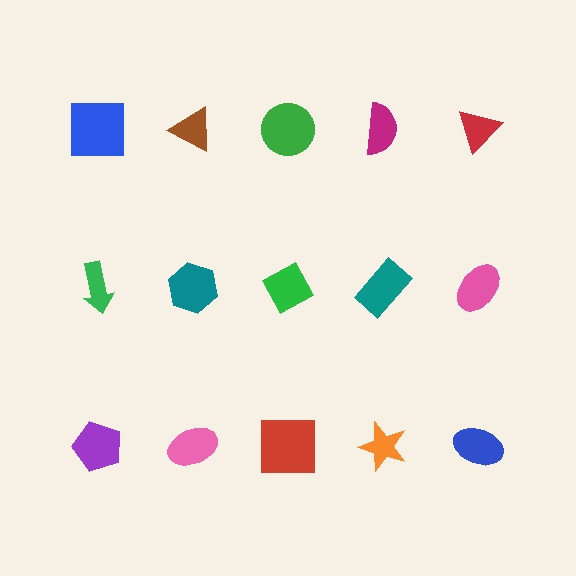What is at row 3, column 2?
A pink ellipse.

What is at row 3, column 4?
An orange star.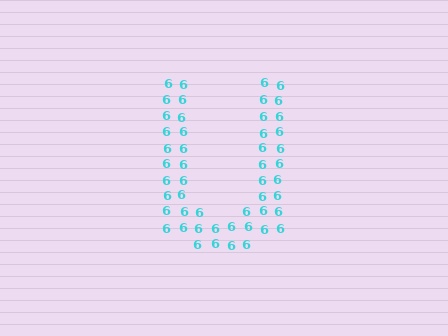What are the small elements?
The small elements are digit 6's.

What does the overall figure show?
The overall figure shows the letter U.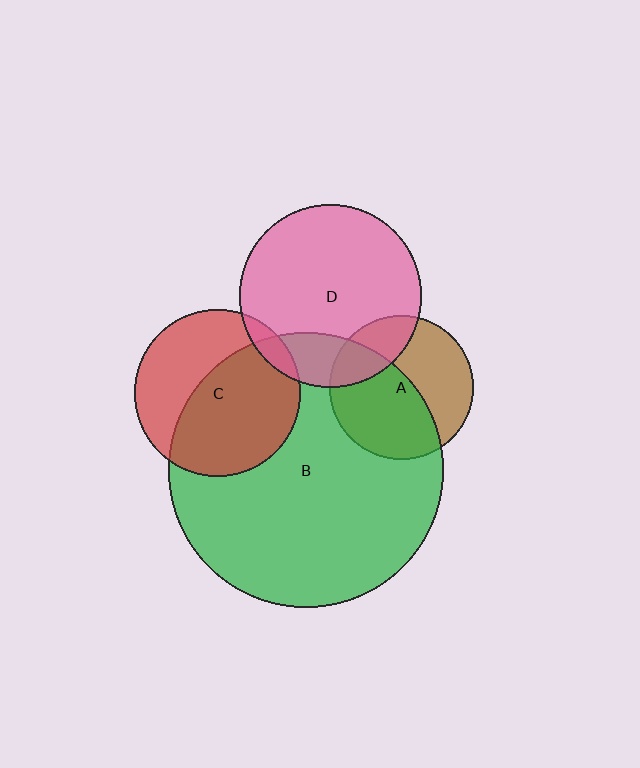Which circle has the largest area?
Circle B (green).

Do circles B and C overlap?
Yes.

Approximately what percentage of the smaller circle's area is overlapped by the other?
Approximately 60%.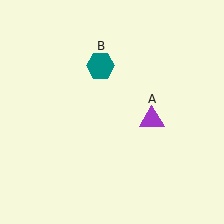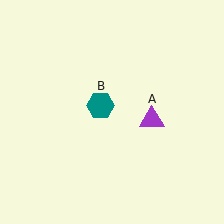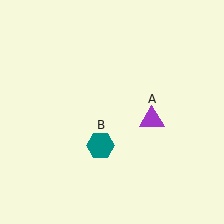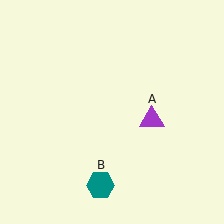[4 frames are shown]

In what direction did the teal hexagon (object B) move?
The teal hexagon (object B) moved down.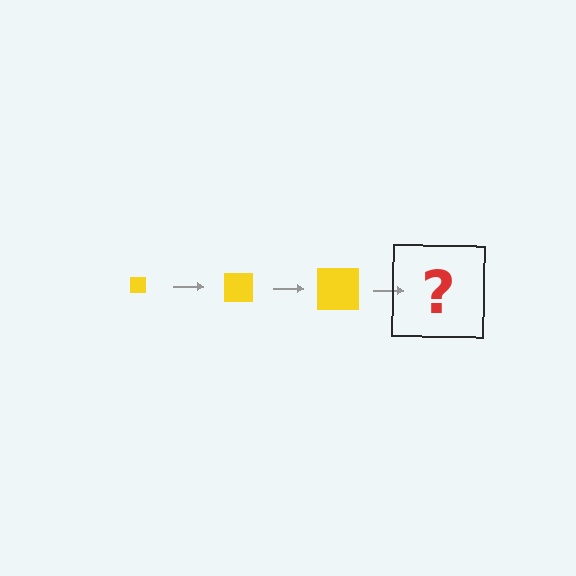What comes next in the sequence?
The next element should be a yellow square, larger than the previous one.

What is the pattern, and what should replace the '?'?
The pattern is that the square gets progressively larger each step. The '?' should be a yellow square, larger than the previous one.